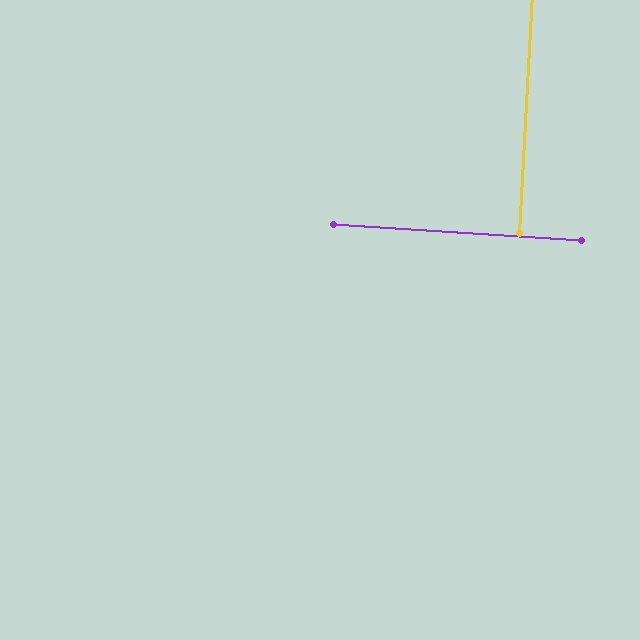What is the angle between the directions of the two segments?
Approximately 90 degrees.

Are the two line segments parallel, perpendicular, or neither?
Perpendicular — they meet at approximately 90°.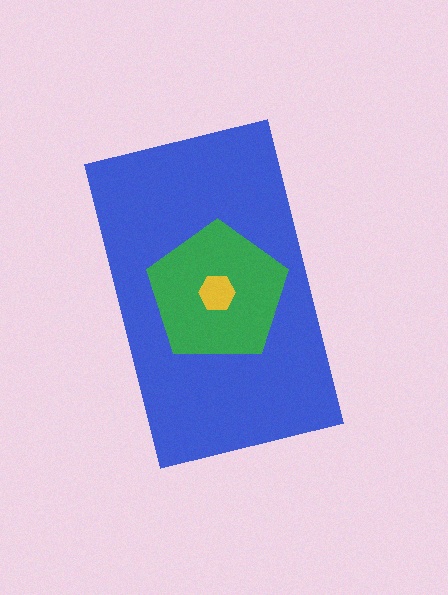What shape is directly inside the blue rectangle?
The green pentagon.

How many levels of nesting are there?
3.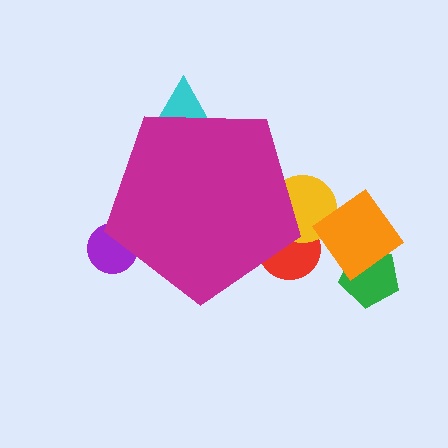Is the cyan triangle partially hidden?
Yes, the cyan triangle is partially hidden behind the magenta pentagon.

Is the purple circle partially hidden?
Yes, the purple circle is partially hidden behind the magenta pentagon.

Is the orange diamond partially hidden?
No, the orange diamond is fully visible.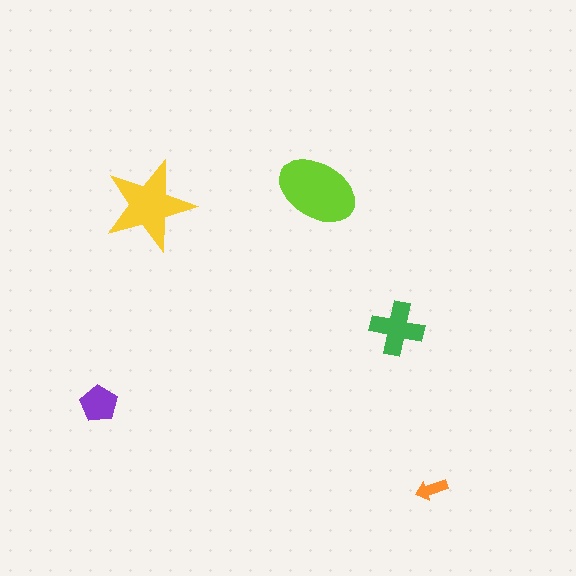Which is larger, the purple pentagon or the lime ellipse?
The lime ellipse.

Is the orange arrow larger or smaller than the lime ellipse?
Smaller.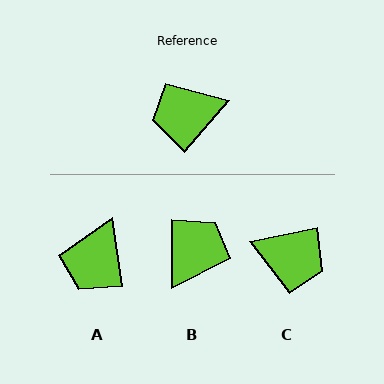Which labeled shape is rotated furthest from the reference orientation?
C, about 142 degrees away.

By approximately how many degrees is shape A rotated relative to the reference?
Approximately 49 degrees counter-clockwise.